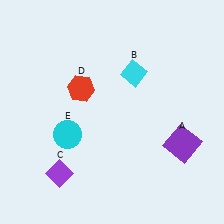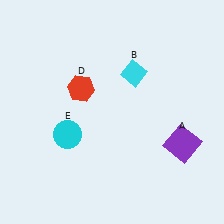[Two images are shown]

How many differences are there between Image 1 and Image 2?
There is 1 difference between the two images.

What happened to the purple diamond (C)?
The purple diamond (C) was removed in Image 2. It was in the bottom-left area of Image 1.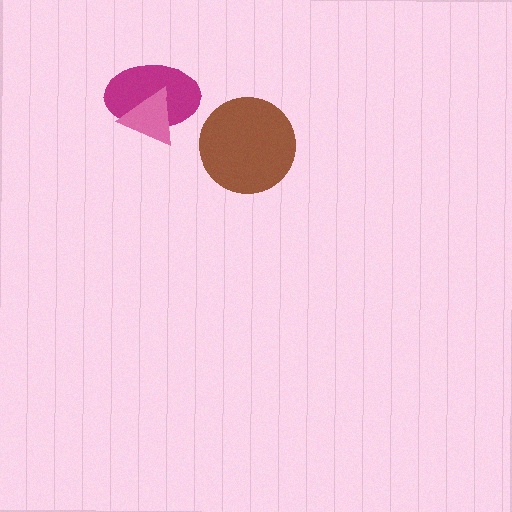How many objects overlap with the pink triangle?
1 object overlaps with the pink triangle.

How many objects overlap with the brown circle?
0 objects overlap with the brown circle.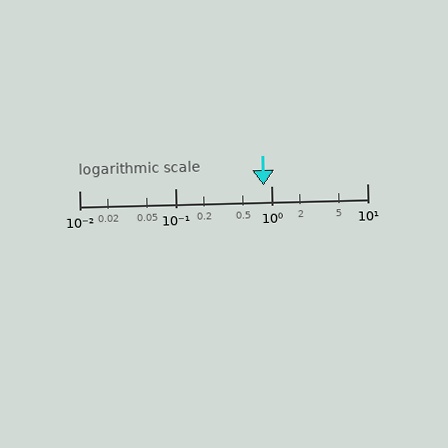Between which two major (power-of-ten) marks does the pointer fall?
The pointer is between 0.1 and 1.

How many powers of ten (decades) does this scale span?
The scale spans 3 decades, from 0.01 to 10.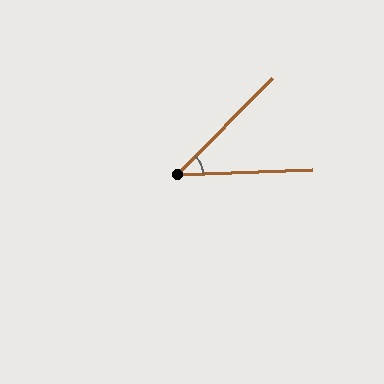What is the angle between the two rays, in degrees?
Approximately 43 degrees.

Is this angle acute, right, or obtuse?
It is acute.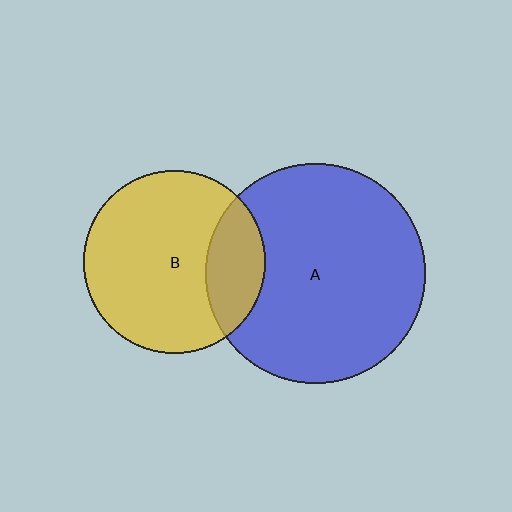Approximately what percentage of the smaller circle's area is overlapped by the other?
Approximately 25%.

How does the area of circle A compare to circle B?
Approximately 1.5 times.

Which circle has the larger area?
Circle A (blue).